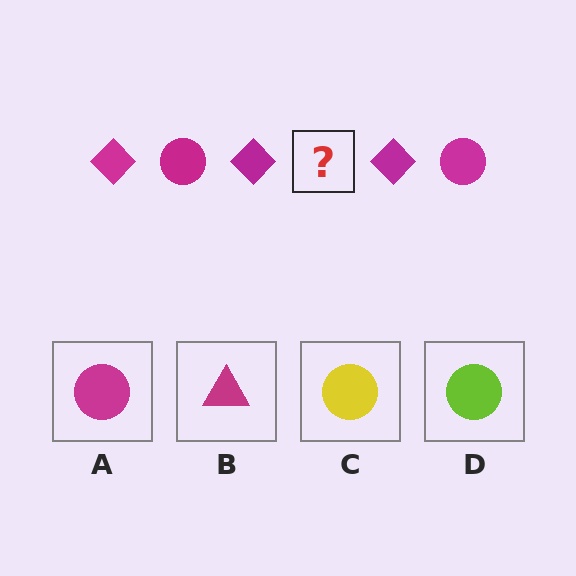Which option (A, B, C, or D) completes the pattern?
A.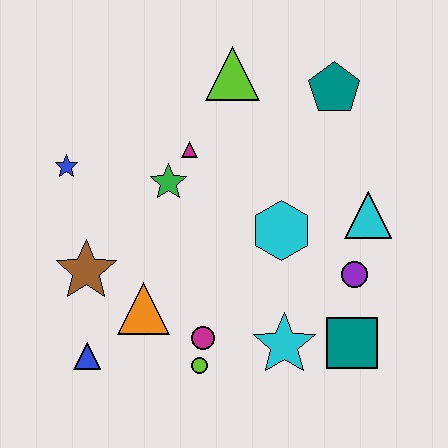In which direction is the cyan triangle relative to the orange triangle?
The cyan triangle is to the right of the orange triangle.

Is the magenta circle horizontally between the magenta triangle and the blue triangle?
No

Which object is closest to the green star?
The magenta triangle is closest to the green star.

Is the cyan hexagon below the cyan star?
No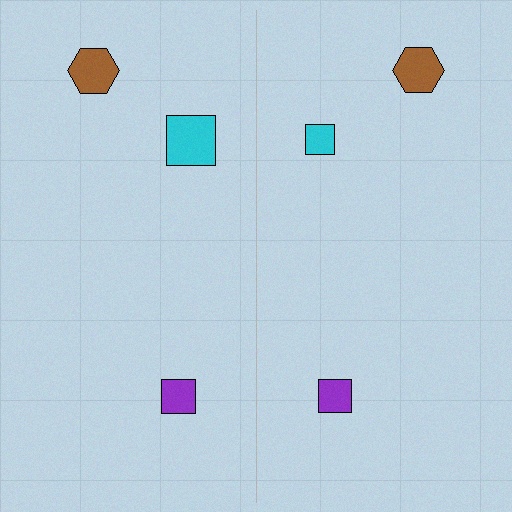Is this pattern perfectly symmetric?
No, the pattern is not perfectly symmetric. The cyan square on the right side has a different size than its mirror counterpart.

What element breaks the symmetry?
The cyan square on the right side has a different size than its mirror counterpart.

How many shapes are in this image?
There are 6 shapes in this image.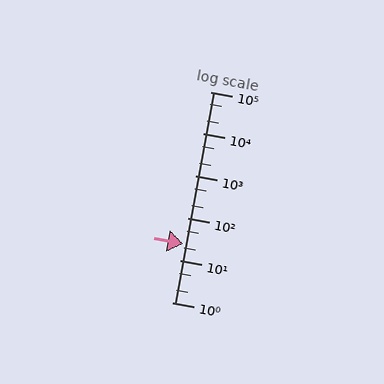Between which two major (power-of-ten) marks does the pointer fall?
The pointer is between 10 and 100.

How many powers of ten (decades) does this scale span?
The scale spans 5 decades, from 1 to 100000.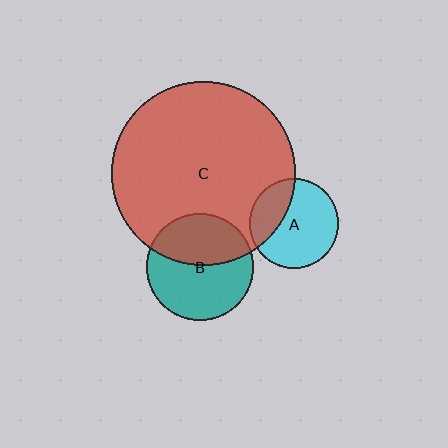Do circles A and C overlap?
Yes.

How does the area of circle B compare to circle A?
Approximately 1.4 times.